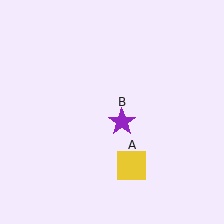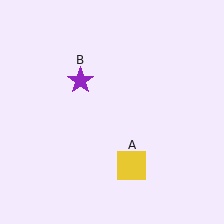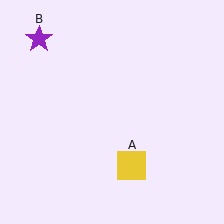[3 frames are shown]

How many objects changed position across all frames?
1 object changed position: purple star (object B).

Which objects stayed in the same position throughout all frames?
Yellow square (object A) remained stationary.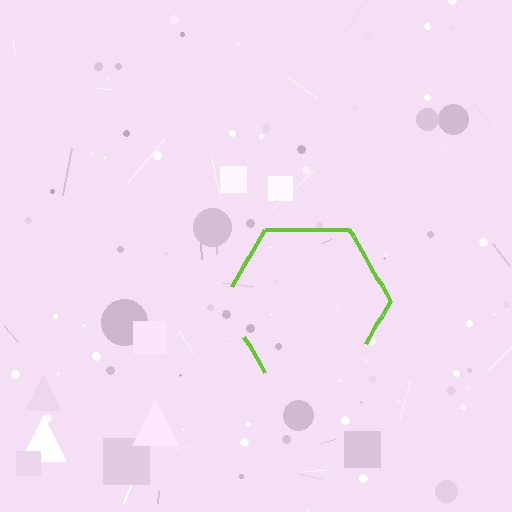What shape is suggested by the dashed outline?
The dashed outline suggests a hexagon.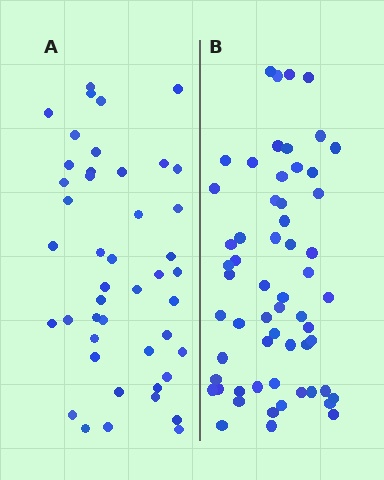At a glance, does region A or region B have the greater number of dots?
Region B (the right region) has more dots.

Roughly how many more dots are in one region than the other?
Region B has approximately 15 more dots than region A.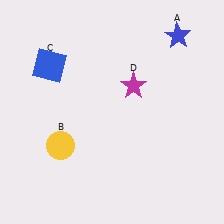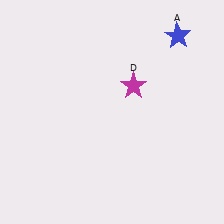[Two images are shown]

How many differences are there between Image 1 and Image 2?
There are 2 differences between the two images.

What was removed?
The blue square (C), the yellow circle (B) were removed in Image 2.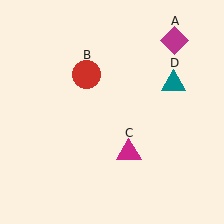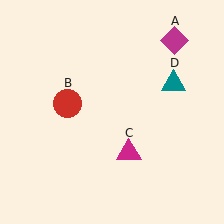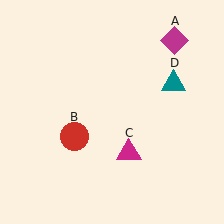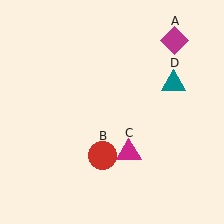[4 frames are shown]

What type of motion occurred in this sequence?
The red circle (object B) rotated counterclockwise around the center of the scene.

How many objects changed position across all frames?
1 object changed position: red circle (object B).